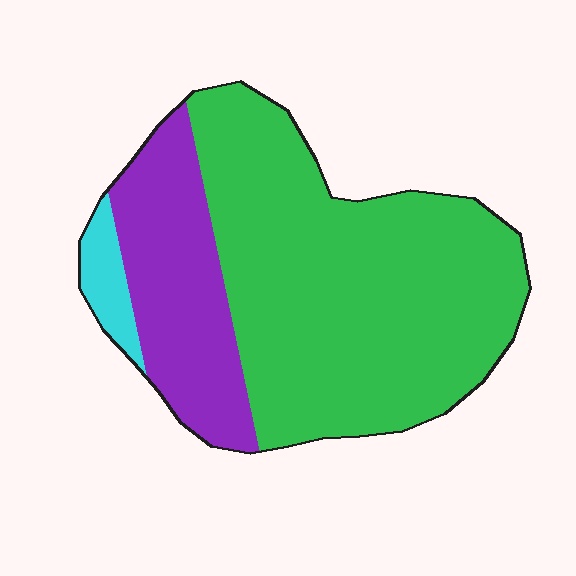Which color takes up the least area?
Cyan, at roughly 5%.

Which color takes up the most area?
Green, at roughly 70%.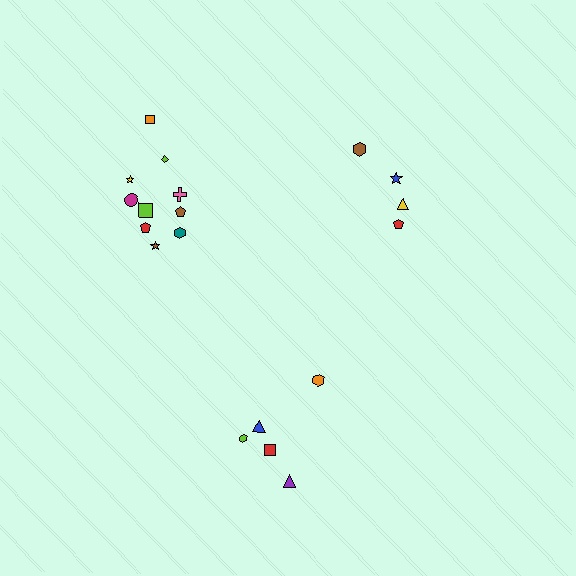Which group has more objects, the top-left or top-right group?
The top-left group.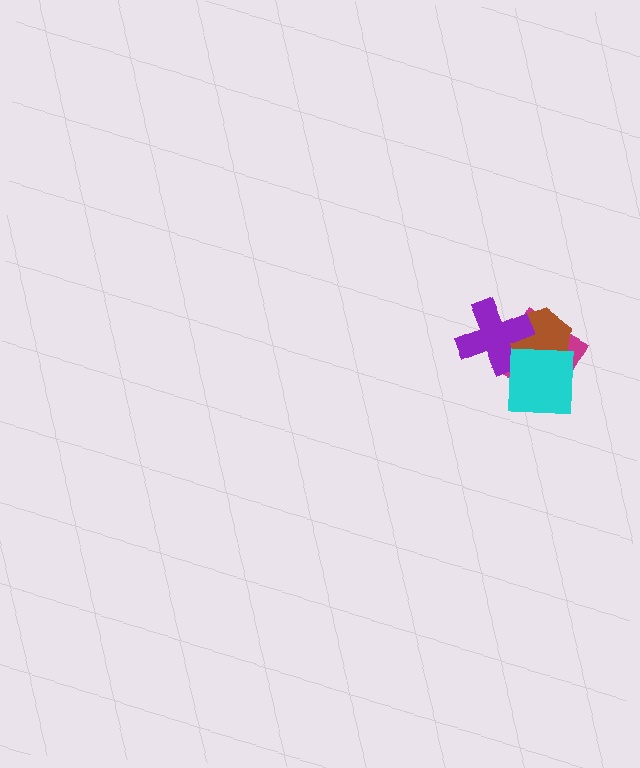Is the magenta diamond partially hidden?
Yes, it is partially covered by another shape.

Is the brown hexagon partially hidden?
Yes, it is partially covered by another shape.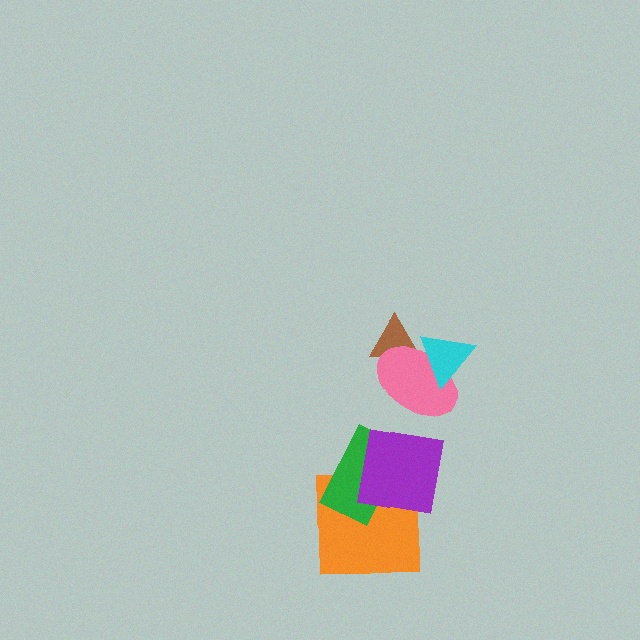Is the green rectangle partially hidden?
Yes, it is partially covered by another shape.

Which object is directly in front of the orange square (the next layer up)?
The green rectangle is directly in front of the orange square.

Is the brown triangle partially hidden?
Yes, it is partially covered by another shape.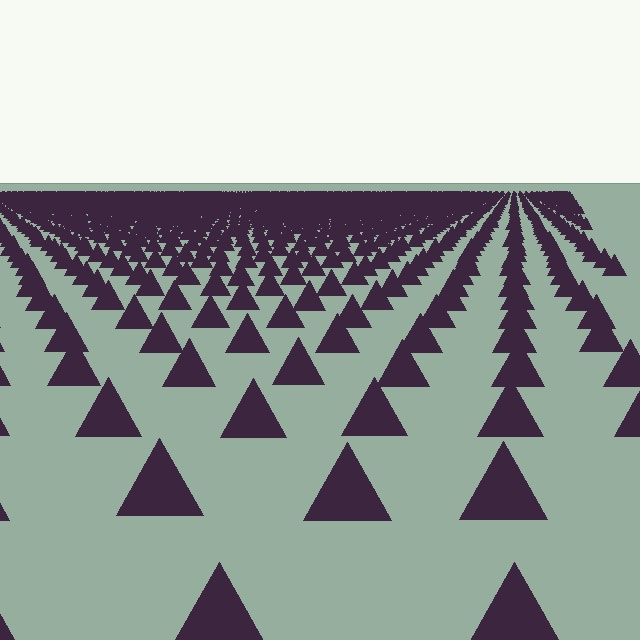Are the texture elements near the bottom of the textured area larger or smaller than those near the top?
Larger. Near the bottom, elements are closer to the viewer and appear at a bigger on-screen size.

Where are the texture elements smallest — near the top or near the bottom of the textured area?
Near the top.